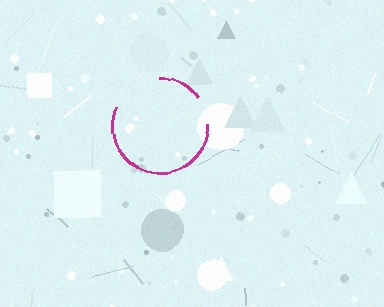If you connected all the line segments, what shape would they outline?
They would outline a circle.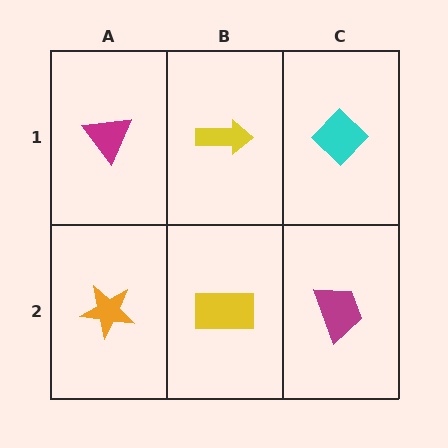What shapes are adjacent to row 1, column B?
A yellow rectangle (row 2, column B), a magenta triangle (row 1, column A), a cyan diamond (row 1, column C).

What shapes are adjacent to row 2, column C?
A cyan diamond (row 1, column C), a yellow rectangle (row 2, column B).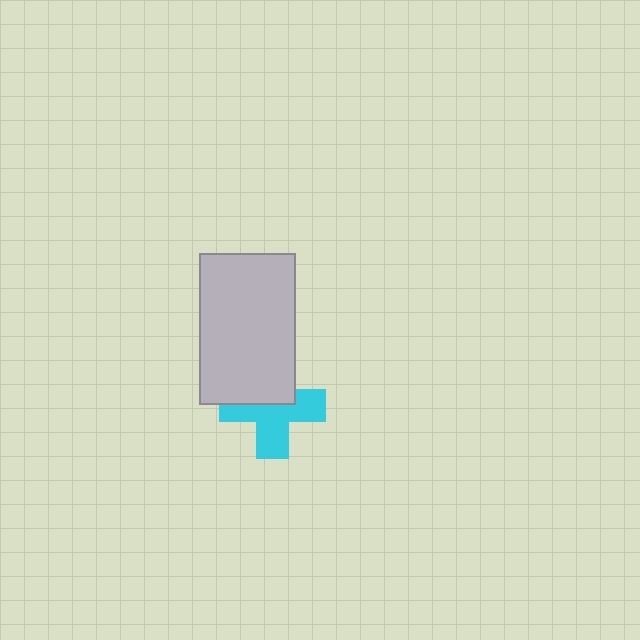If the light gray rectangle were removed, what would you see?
You would see the complete cyan cross.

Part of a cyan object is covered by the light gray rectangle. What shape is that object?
It is a cross.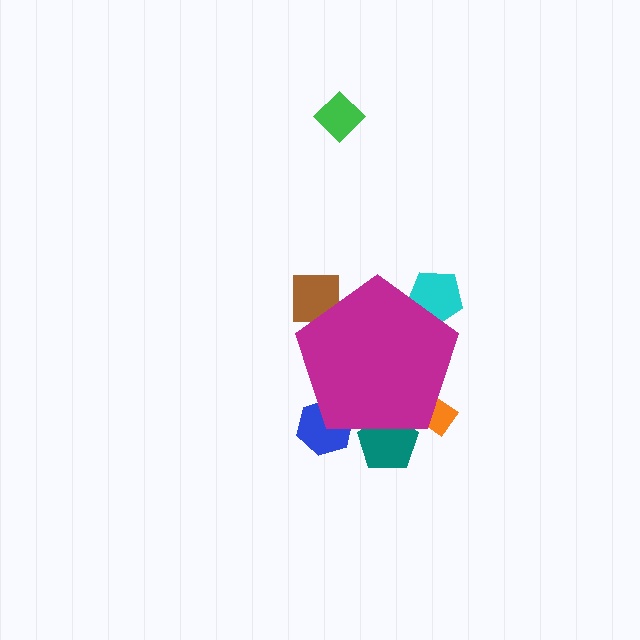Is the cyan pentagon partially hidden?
Yes, the cyan pentagon is partially hidden behind the magenta pentagon.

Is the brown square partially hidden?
Yes, the brown square is partially hidden behind the magenta pentagon.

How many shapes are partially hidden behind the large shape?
5 shapes are partially hidden.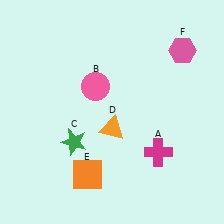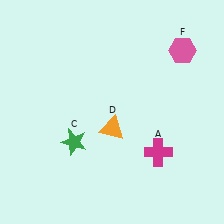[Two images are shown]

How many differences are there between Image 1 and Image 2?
There are 2 differences between the two images.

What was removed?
The pink circle (B), the orange square (E) were removed in Image 2.